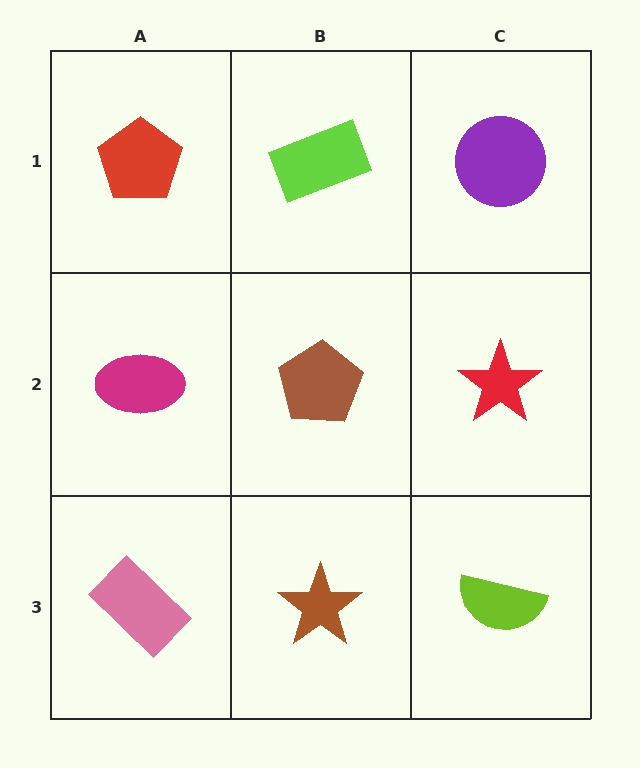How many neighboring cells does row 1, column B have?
3.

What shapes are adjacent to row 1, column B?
A brown pentagon (row 2, column B), a red pentagon (row 1, column A), a purple circle (row 1, column C).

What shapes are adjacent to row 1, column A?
A magenta ellipse (row 2, column A), a lime rectangle (row 1, column B).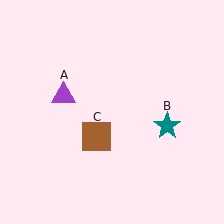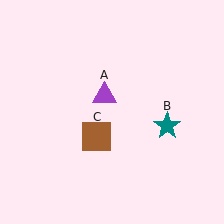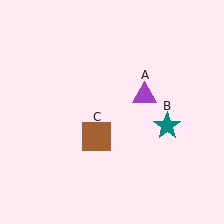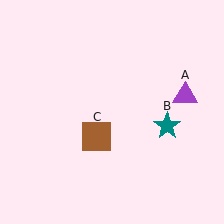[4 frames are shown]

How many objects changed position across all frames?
1 object changed position: purple triangle (object A).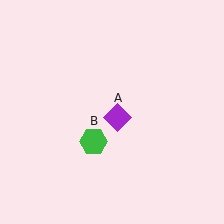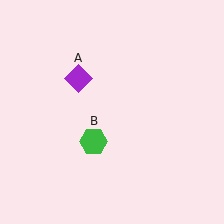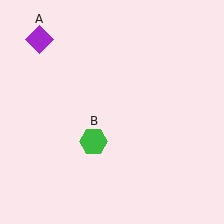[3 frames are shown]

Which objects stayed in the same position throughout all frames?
Green hexagon (object B) remained stationary.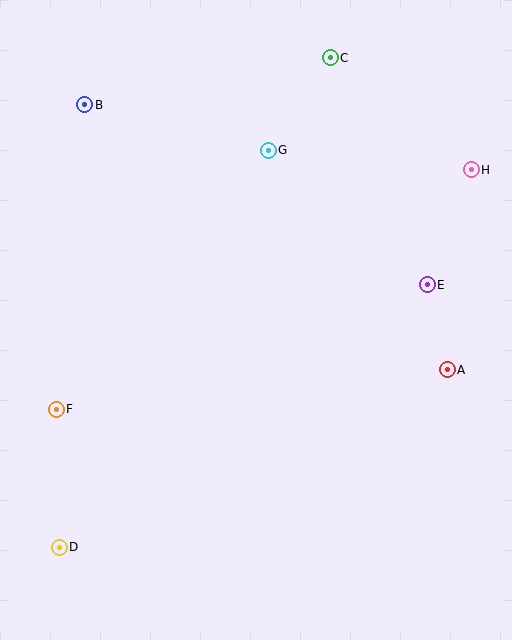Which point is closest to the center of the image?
Point G at (268, 150) is closest to the center.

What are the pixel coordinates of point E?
Point E is at (427, 285).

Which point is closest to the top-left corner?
Point B is closest to the top-left corner.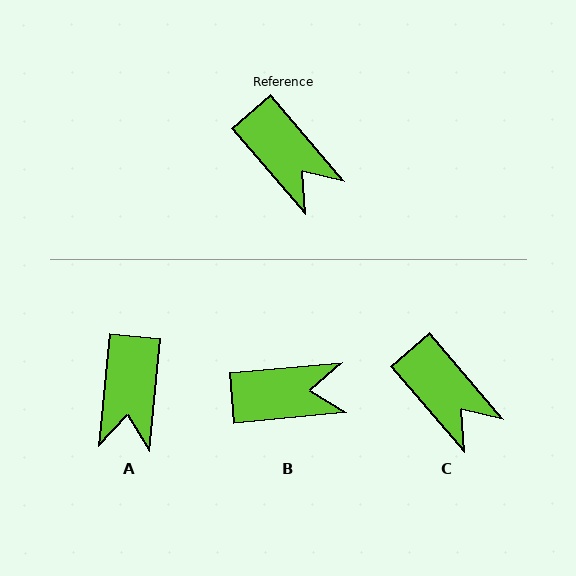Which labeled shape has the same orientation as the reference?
C.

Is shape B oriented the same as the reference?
No, it is off by about 55 degrees.